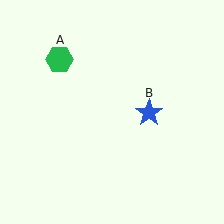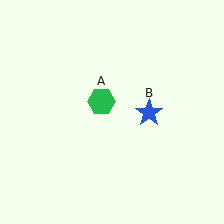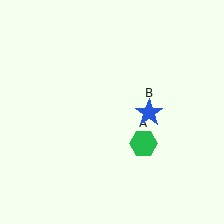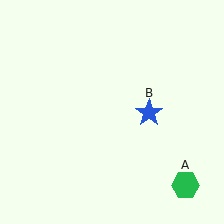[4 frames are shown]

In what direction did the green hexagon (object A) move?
The green hexagon (object A) moved down and to the right.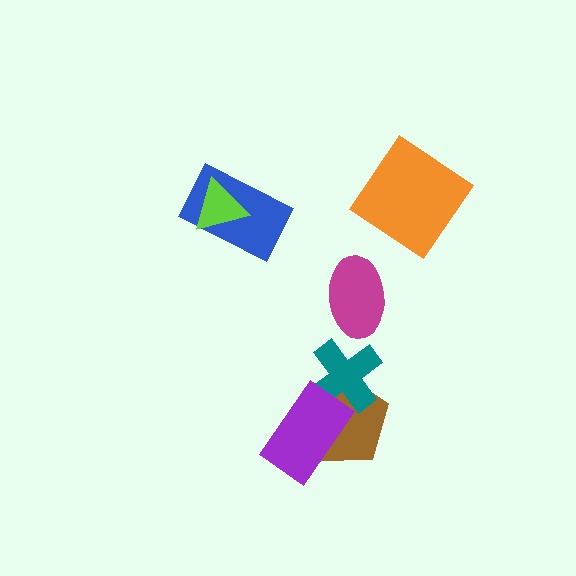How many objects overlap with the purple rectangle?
2 objects overlap with the purple rectangle.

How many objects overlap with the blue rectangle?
1 object overlaps with the blue rectangle.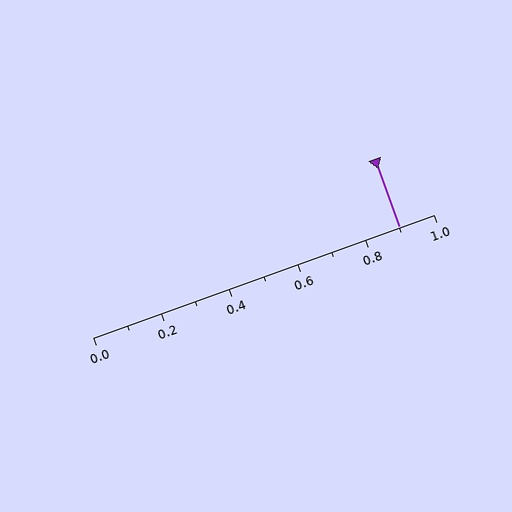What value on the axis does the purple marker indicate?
The marker indicates approximately 0.9.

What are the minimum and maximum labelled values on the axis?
The axis runs from 0.0 to 1.0.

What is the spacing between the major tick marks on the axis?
The major ticks are spaced 0.2 apart.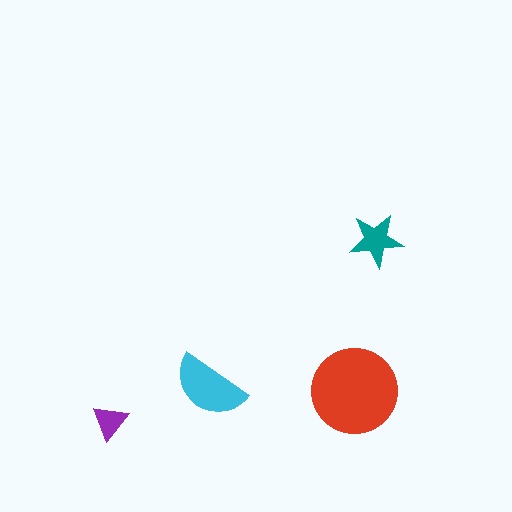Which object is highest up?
The teal star is topmost.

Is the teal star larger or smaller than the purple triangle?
Larger.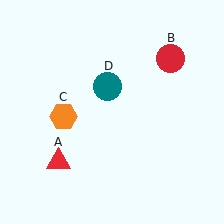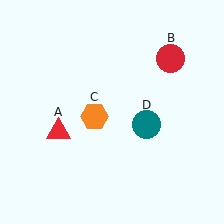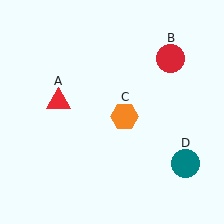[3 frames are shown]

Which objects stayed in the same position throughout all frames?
Red circle (object B) remained stationary.